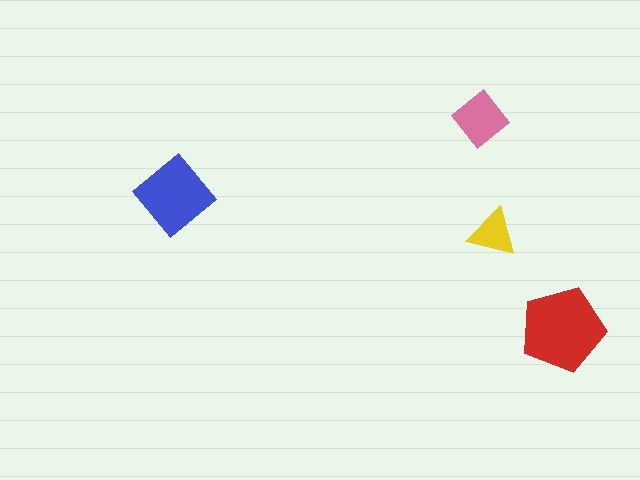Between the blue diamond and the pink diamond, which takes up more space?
The blue diamond.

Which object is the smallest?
The yellow triangle.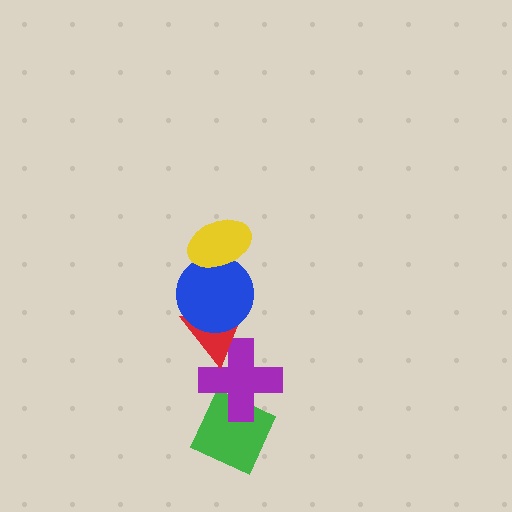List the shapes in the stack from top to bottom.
From top to bottom: the yellow ellipse, the blue circle, the red triangle, the purple cross, the green diamond.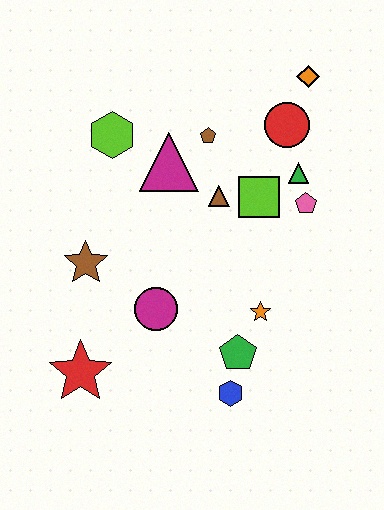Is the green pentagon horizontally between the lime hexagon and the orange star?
Yes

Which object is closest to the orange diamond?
The red circle is closest to the orange diamond.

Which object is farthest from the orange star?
The orange diamond is farthest from the orange star.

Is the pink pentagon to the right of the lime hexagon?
Yes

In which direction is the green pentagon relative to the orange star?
The green pentagon is below the orange star.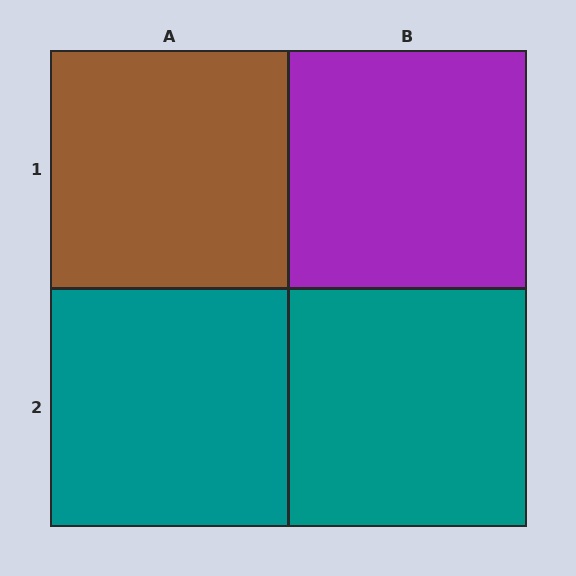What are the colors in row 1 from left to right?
Brown, purple.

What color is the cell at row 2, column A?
Teal.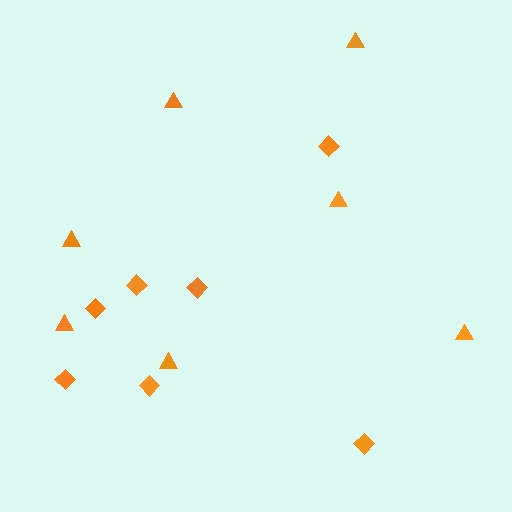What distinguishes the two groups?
There are 2 groups: one group of diamonds (7) and one group of triangles (7).